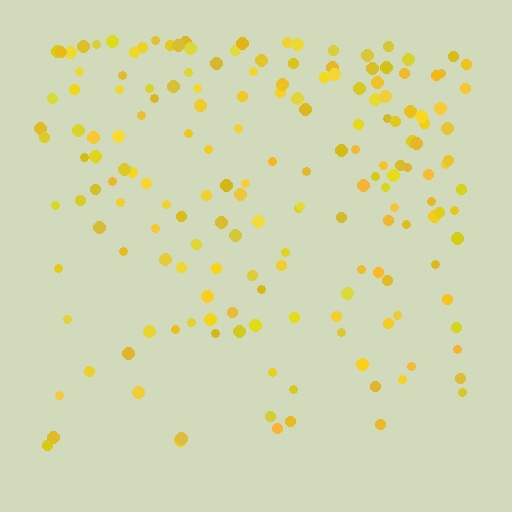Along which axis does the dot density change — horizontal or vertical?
Vertical.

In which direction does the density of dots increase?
From bottom to top, with the top side densest.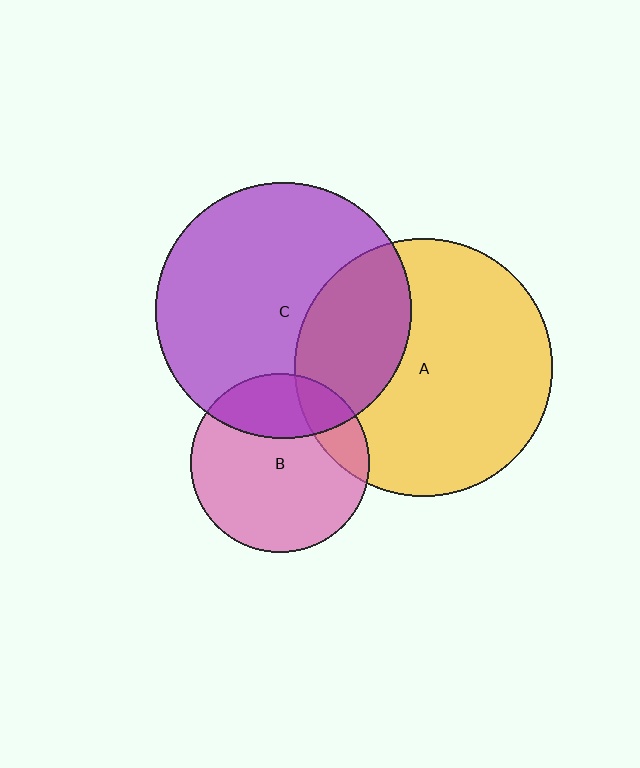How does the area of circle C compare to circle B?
Approximately 2.0 times.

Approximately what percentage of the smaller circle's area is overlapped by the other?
Approximately 25%.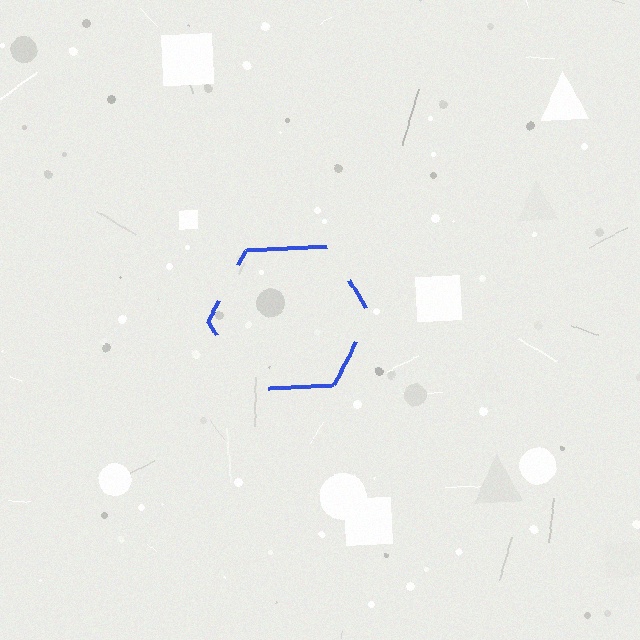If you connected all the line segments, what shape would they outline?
They would outline a hexagon.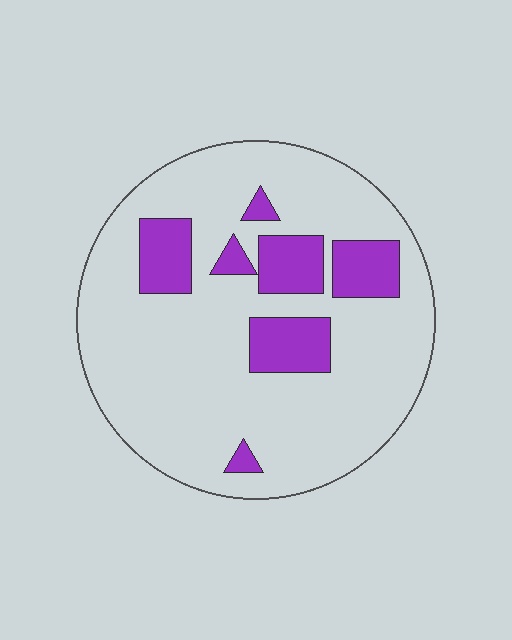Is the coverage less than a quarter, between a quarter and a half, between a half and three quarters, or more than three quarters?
Less than a quarter.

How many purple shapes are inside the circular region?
7.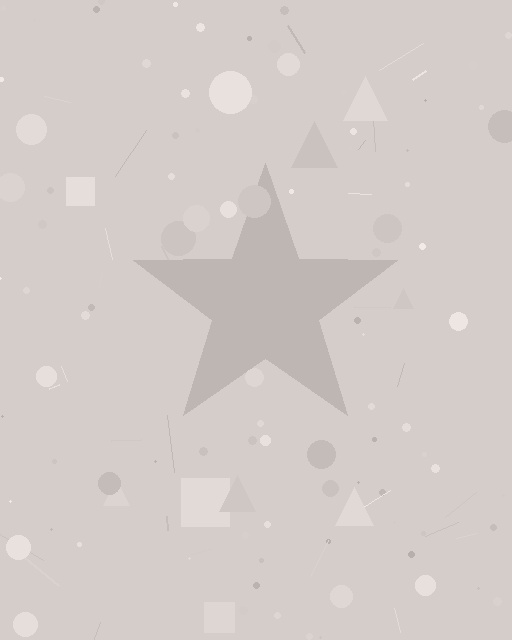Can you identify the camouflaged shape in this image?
The camouflaged shape is a star.